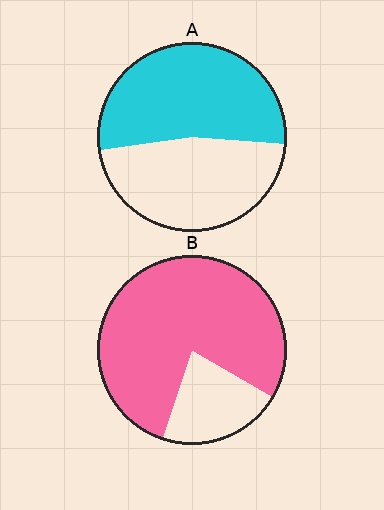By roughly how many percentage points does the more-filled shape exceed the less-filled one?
By roughly 25 percentage points (B over A).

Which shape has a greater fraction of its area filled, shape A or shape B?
Shape B.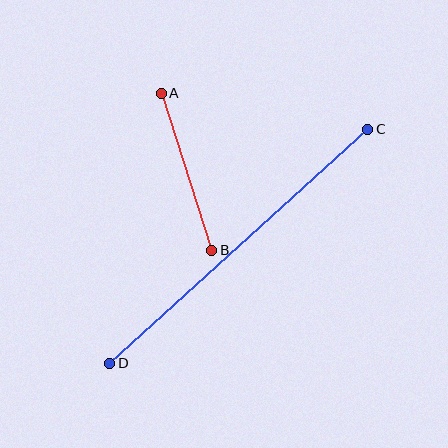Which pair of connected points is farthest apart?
Points C and D are farthest apart.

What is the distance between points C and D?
The distance is approximately 348 pixels.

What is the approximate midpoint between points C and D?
The midpoint is at approximately (239, 246) pixels.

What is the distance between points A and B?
The distance is approximately 165 pixels.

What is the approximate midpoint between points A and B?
The midpoint is at approximately (186, 172) pixels.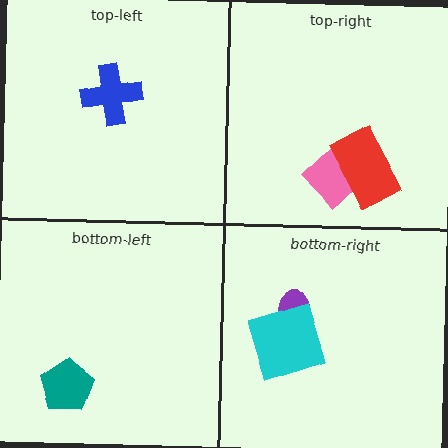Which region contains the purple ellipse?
The bottom-right region.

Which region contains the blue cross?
The top-left region.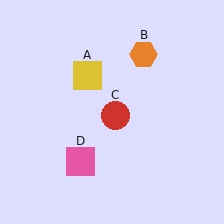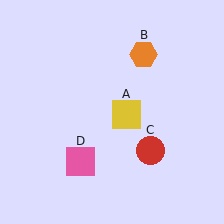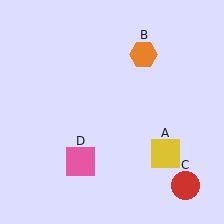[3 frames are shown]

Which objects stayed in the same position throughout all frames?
Orange hexagon (object B) and pink square (object D) remained stationary.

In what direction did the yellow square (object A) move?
The yellow square (object A) moved down and to the right.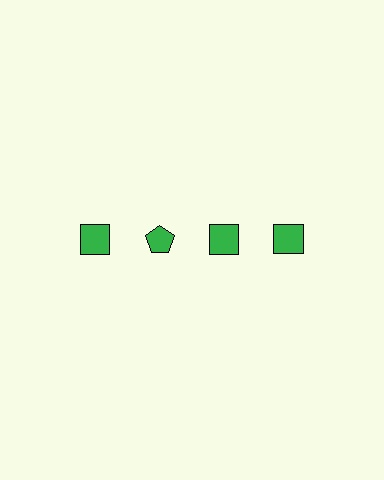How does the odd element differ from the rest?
It has a different shape: pentagon instead of square.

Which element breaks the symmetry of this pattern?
The green pentagon in the top row, second from left column breaks the symmetry. All other shapes are green squares.